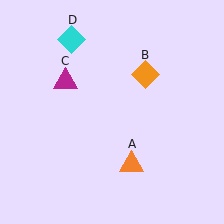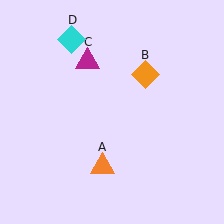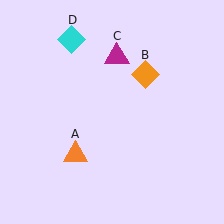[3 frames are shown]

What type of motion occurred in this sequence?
The orange triangle (object A), magenta triangle (object C) rotated clockwise around the center of the scene.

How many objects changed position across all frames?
2 objects changed position: orange triangle (object A), magenta triangle (object C).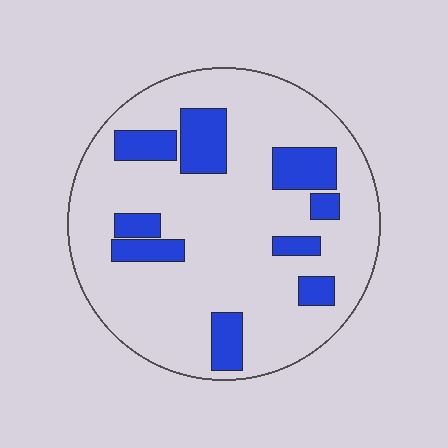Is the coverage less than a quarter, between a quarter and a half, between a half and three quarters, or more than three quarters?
Less than a quarter.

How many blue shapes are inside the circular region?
9.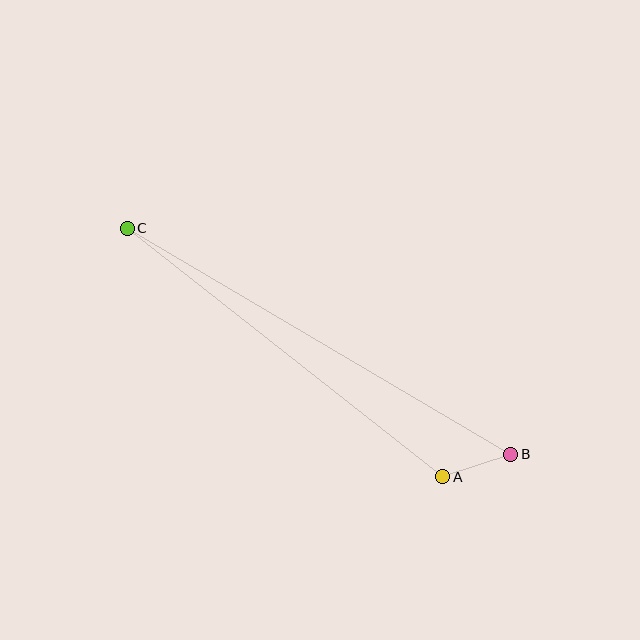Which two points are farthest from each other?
Points B and C are farthest from each other.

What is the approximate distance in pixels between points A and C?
The distance between A and C is approximately 402 pixels.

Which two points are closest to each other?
Points A and B are closest to each other.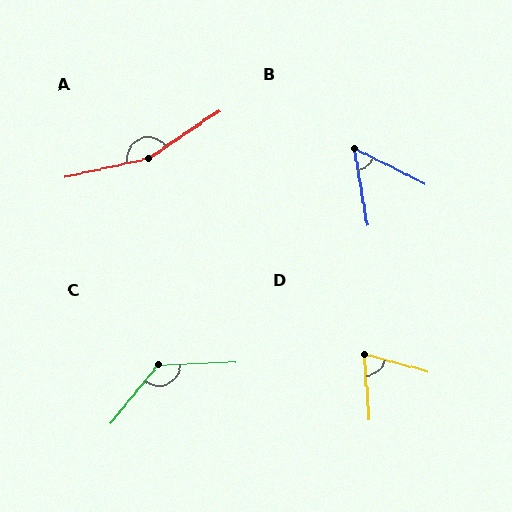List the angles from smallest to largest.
B (54°), D (70°), C (130°), A (159°).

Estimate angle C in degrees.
Approximately 130 degrees.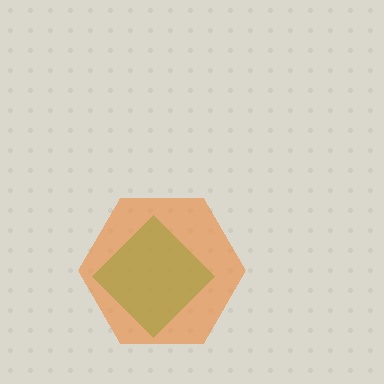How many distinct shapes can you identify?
There are 2 distinct shapes: a green diamond, an orange hexagon.